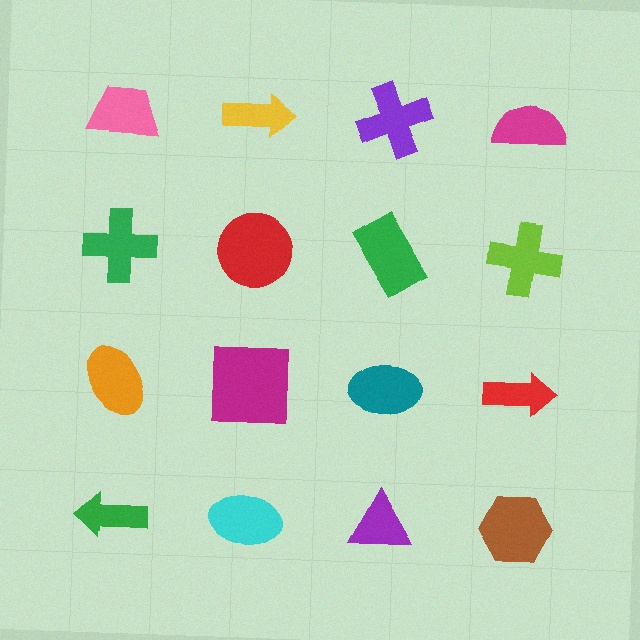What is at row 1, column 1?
A pink trapezoid.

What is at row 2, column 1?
A green cross.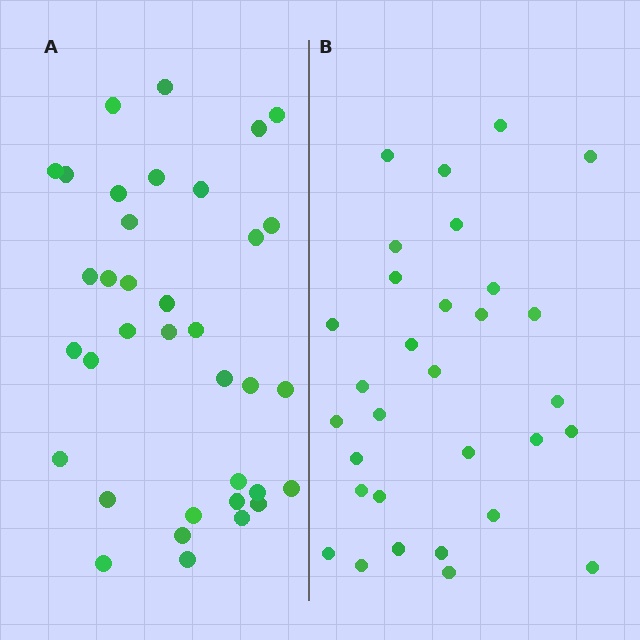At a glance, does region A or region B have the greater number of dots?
Region A (the left region) has more dots.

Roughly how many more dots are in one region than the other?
Region A has about 5 more dots than region B.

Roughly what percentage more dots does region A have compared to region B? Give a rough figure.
About 15% more.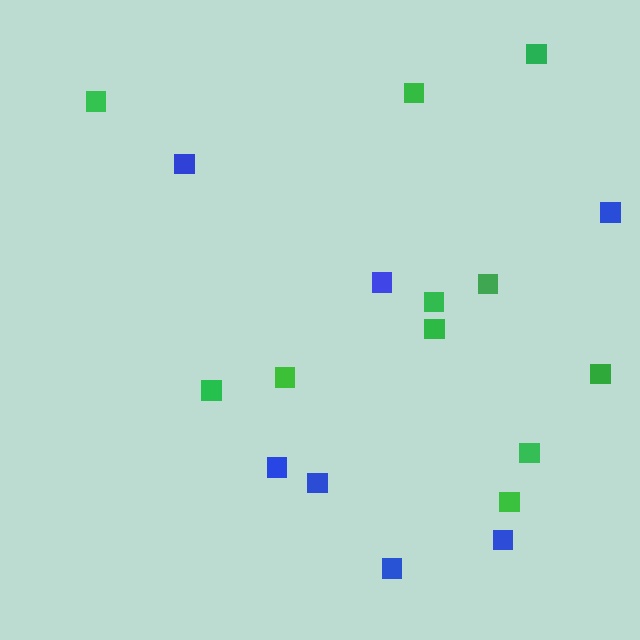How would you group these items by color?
There are 2 groups: one group of green squares (11) and one group of blue squares (7).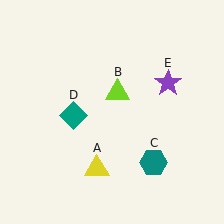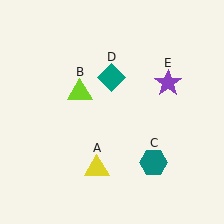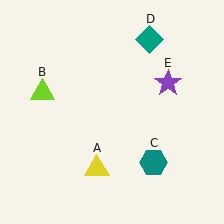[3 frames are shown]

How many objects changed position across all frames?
2 objects changed position: lime triangle (object B), teal diamond (object D).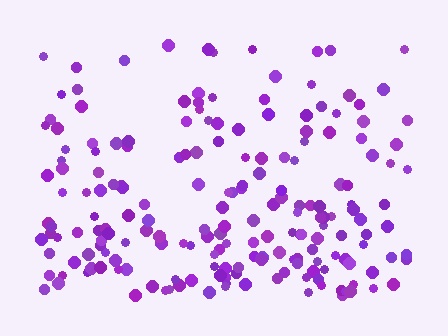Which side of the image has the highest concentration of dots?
The bottom.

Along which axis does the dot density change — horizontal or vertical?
Vertical.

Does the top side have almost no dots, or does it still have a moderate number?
Still a moderate number, just noticeably fewer than the bottom.